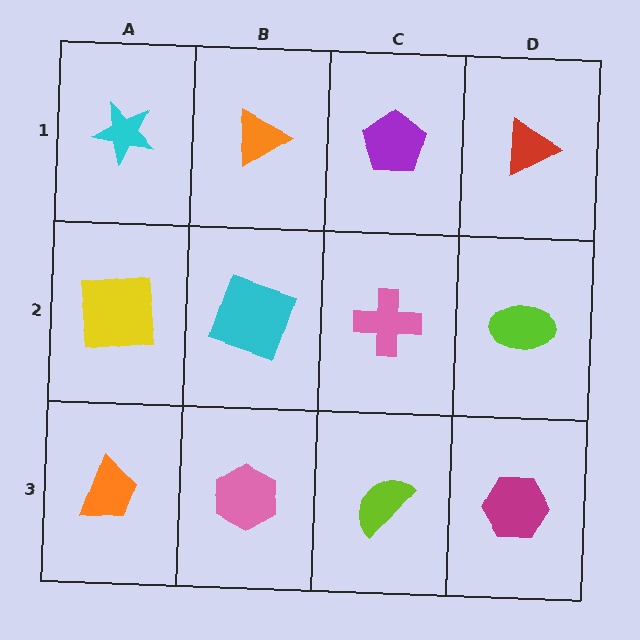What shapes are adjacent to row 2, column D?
A red triangle (row 1, column D), a magenta hexagon (row 3, column D), a pink cross (row 2, column C).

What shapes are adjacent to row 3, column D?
A lime ellipse (row 2, column D), a lime semicircle (row 3, column C).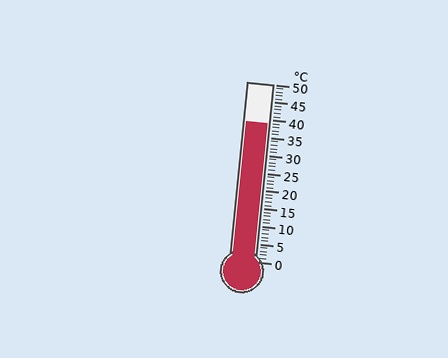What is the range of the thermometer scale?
The thermometer scale ranges from 0°C to 50°C.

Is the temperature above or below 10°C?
The temperature is above 10°C.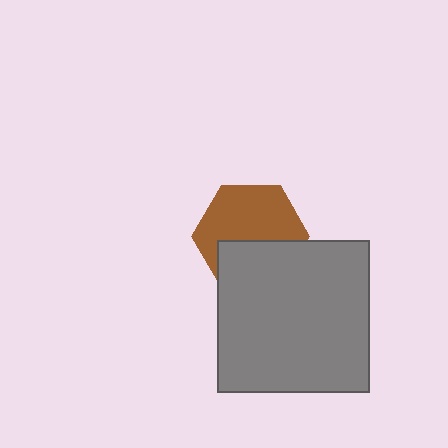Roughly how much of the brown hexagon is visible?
About half of it is visible (roughly 60%).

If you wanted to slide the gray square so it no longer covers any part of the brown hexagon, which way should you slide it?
Slide it down — that is the most direct way to separate the two shapes.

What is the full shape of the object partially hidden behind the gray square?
The partially hidden object is a brown hexagon.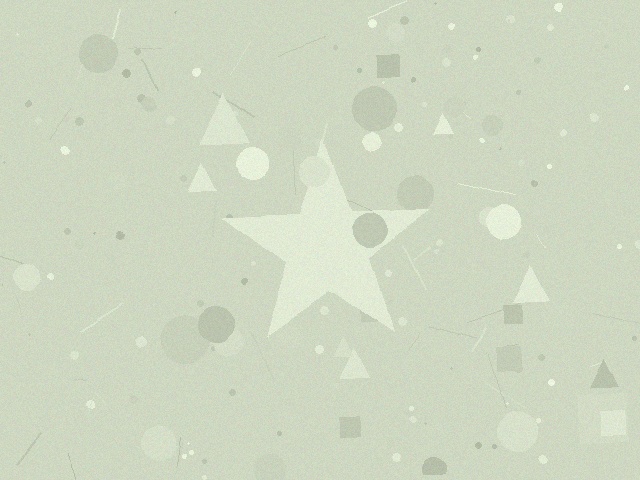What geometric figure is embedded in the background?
A star is embedded in the background.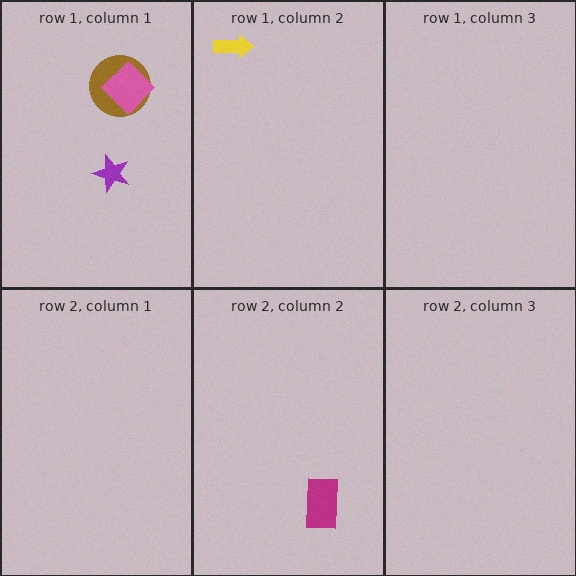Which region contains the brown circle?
The row 1, column 1 region.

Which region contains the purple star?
The row 1, column 1 region.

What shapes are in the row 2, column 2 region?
The magenta rectangle.